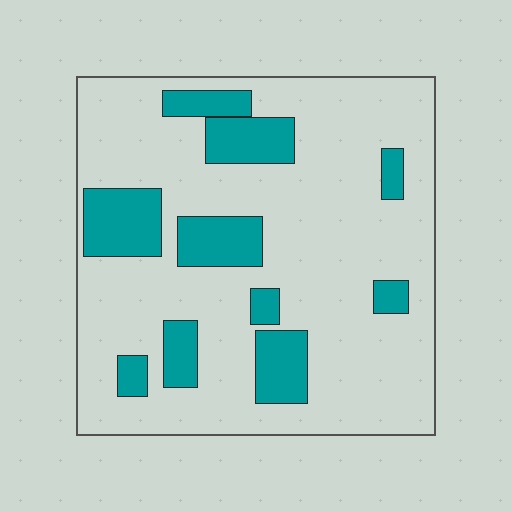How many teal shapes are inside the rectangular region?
10.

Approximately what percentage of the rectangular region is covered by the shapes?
Approximately 20%.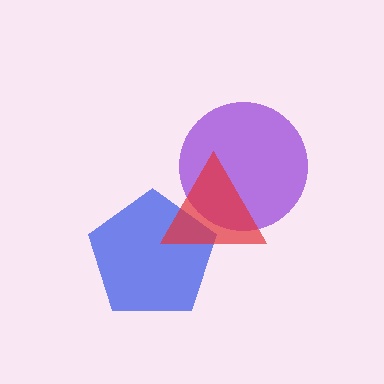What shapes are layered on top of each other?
The layered shapes are: a purple circle, a blue pentagon, a red triangle.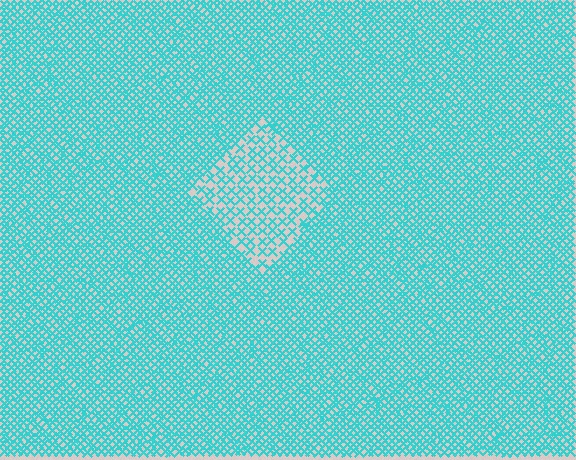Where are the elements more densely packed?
The elements are more densely packed outside the diamond boundary.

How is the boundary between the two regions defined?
The boundary is defined by a change in element density (approximately 2.2x ratio). All elements are the same color, size, and shape.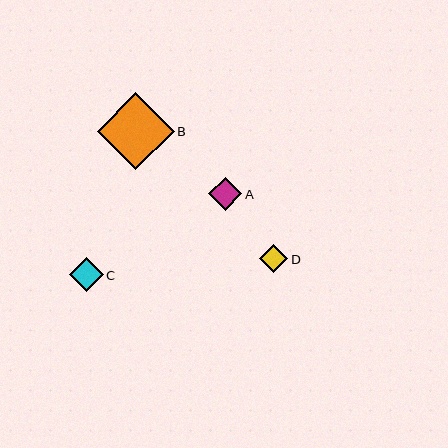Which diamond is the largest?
Diamond B is the largest with a size of approximately 77 pixels.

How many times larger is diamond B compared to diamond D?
Diamond B is approximately 2.7 times the size of diamond D.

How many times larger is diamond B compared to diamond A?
Diamond B is approximately 2.3 times the size of diamond A.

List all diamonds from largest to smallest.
From largest to smallest: B, C, A, D.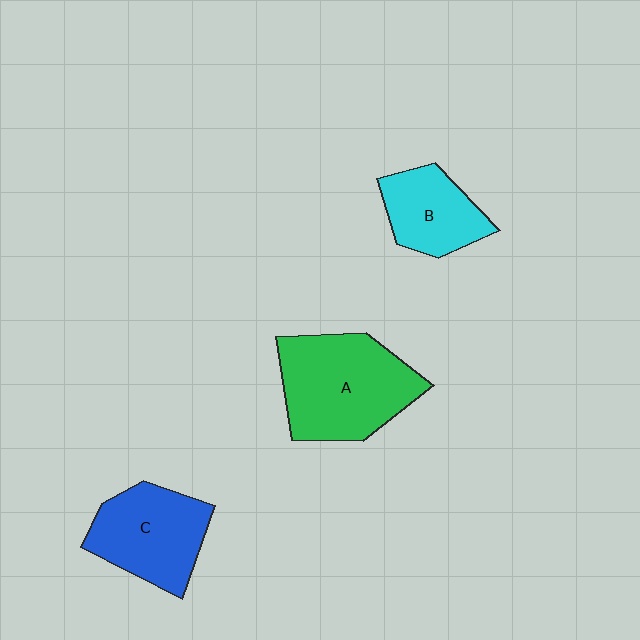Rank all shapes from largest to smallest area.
From largest to smallest: A (green), C (blue), B (cyan).